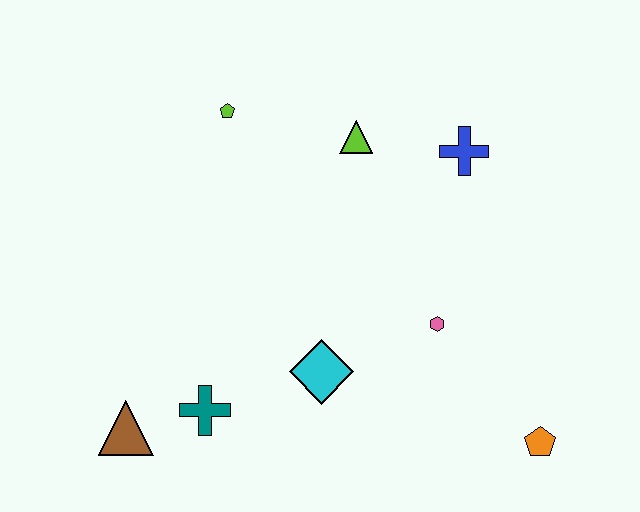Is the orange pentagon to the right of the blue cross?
Yes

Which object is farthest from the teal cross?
The blue cross is farthest from the teal cross.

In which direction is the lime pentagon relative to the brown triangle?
The lime pentagon is above the brown triangle.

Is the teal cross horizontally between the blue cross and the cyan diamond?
No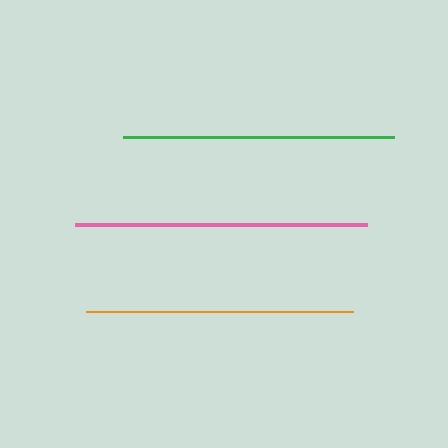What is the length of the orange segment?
The orange segment is approximately 268 pixels long.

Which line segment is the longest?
The pink line is the longest at approximately 292 pixels.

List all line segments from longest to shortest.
From longest to shortest: pink, green, orange.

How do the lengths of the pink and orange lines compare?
The pink and orange lines are approximately the same length.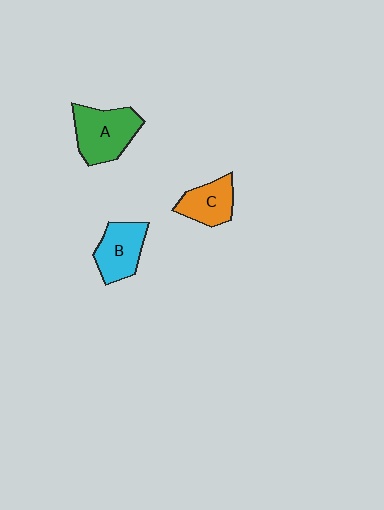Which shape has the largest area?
Shape A (green).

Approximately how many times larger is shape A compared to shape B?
Approximately 1.3 times.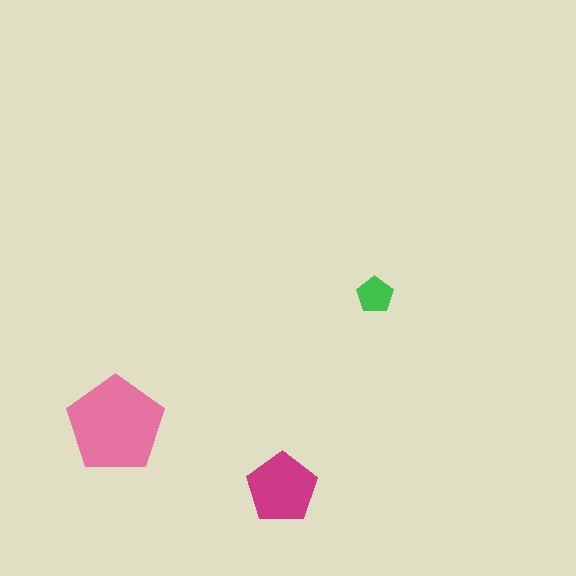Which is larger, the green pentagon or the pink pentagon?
The pink one.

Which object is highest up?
The green pentagon is topmost.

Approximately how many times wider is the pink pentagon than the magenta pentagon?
About 1.5 times wider.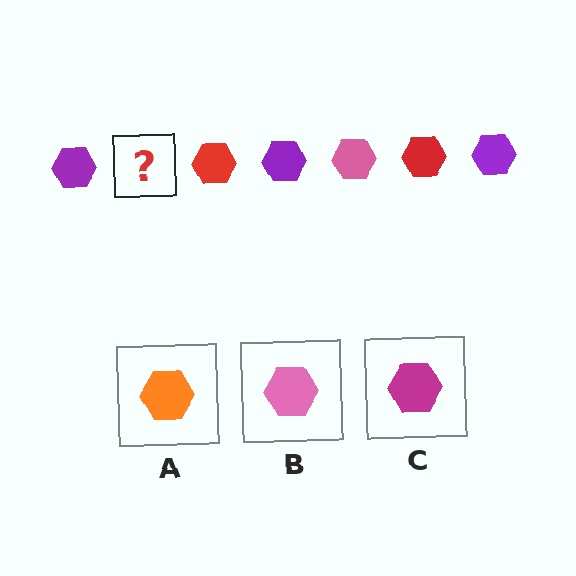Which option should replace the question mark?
Option B.